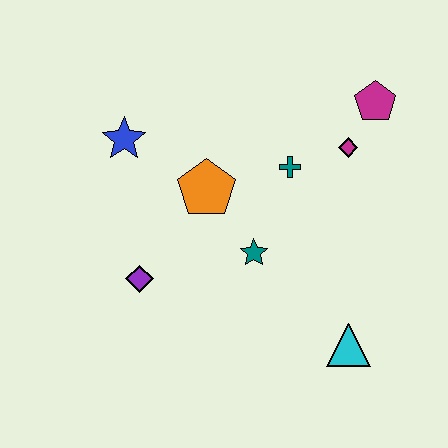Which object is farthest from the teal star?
The magenta pentagon is farthest from the teal star.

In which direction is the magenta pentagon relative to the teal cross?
The magenta pentagon is to the right of the teal cross.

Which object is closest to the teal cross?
The magenta diamond is closest to the teal cross.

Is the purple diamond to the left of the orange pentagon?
Yes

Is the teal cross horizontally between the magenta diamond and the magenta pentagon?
No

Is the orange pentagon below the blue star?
Yes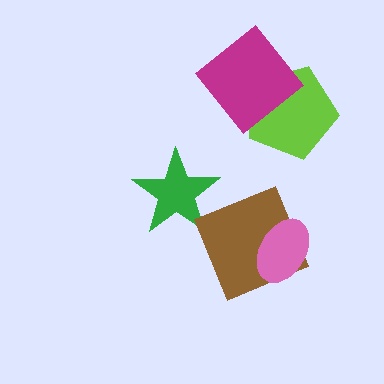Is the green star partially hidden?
No, no other shape covers it.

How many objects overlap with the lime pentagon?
1 object overlaps with the lime pentagon.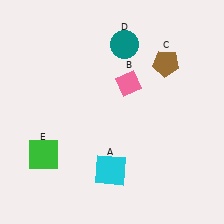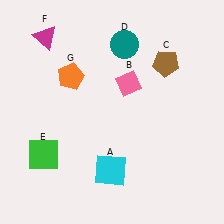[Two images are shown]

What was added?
A magenta triangle (F), an orange pentagon (G) were added in Image 2.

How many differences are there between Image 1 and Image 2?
There are 2 differences between the two images.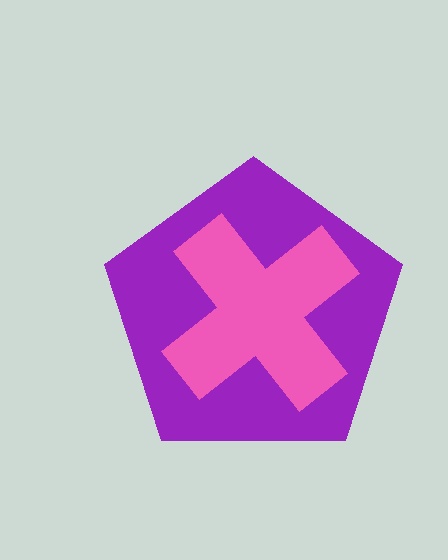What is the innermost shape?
The pink cross.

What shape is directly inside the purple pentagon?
The pink cross.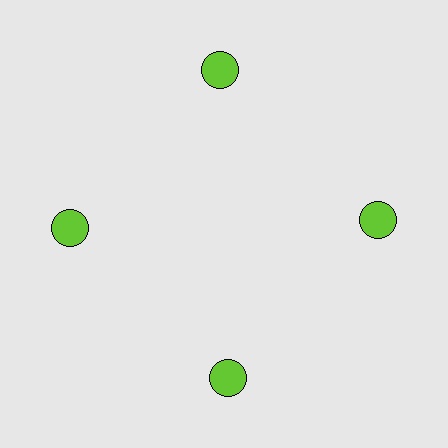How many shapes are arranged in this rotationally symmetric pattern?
There are 4 shapes, arranged in 4 groups of 1.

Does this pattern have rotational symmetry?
Yes, this pattern has 4-fold rotational symmetry. It looks the same after rotating 90 degrees around the center.